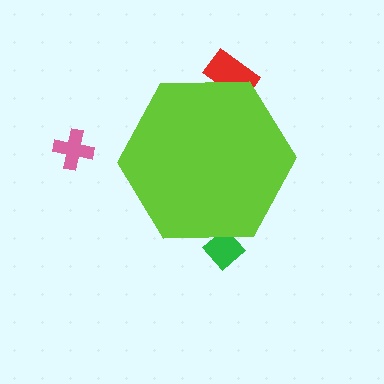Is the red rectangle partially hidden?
Yes, the red rectangle is partially hidden behind the lime hexagon.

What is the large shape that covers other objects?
A lime hexagon.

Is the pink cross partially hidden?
No, the pink cross is fully visible.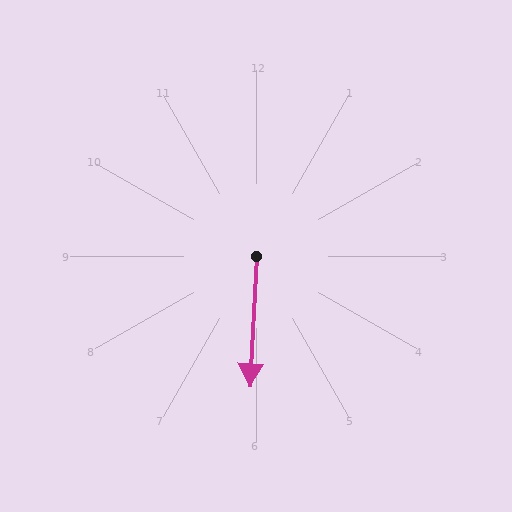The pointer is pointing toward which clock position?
Roughly 6 o'clock.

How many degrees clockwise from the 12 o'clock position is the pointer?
Approximately 183 degrees.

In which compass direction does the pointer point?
South.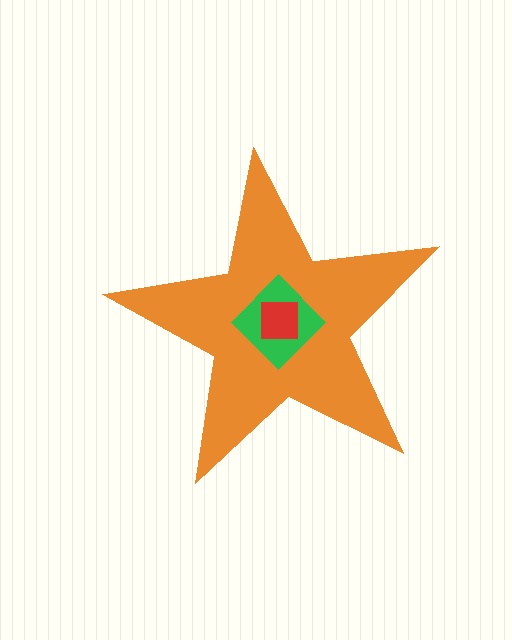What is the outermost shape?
The orange star.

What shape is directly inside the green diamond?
The red square.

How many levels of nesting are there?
3.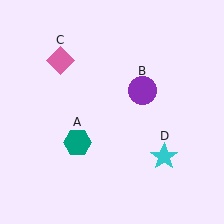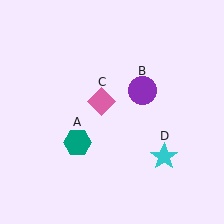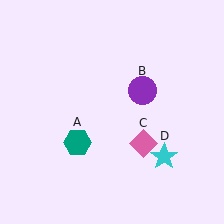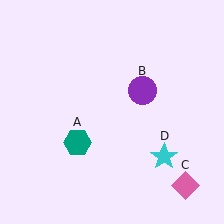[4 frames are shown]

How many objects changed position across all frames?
1 object changed position: pink diamond (object C).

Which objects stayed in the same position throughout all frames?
Teal hexagon (object A) and purple circle (object B) and cyan star (object D) remained stationary.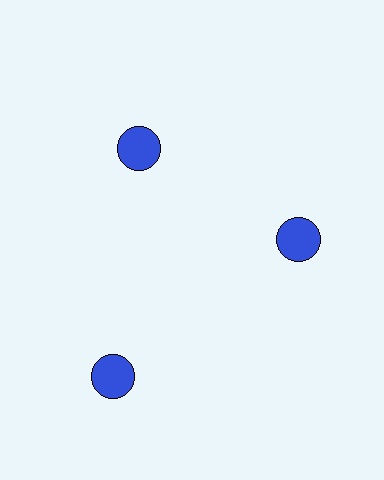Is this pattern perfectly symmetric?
No. The 3 blue circles are arranged in a ring, but one element near the 7 o'clock position is pushed outward from the center, breaking the 3-fold rotational symmetry.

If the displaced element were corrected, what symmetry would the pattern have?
It would have 3-fold rotational symmetry — the pattern would map onto itself every 120 degrees.